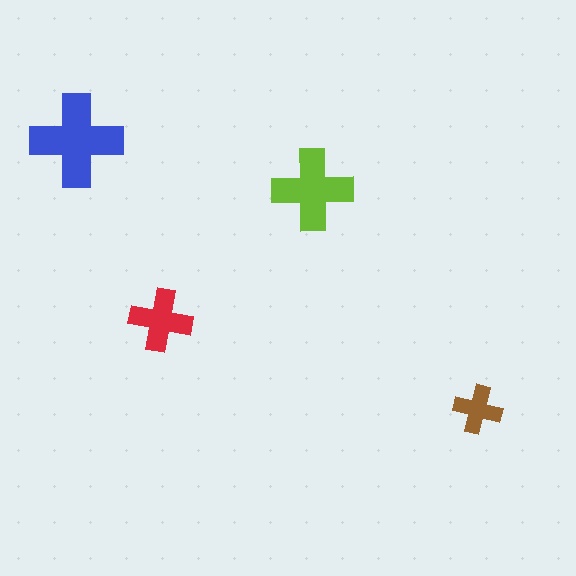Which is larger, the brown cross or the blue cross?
The blue one.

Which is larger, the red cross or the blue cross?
The blue one.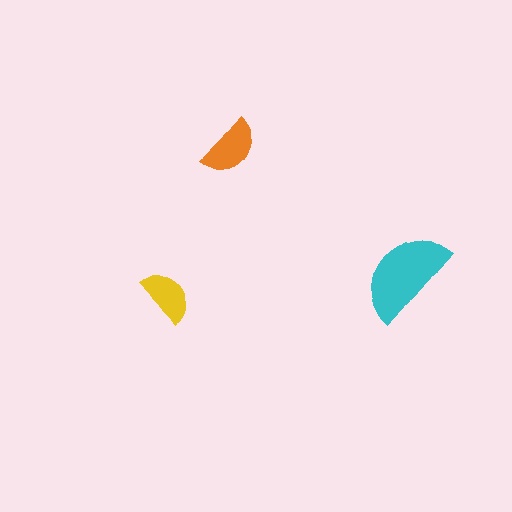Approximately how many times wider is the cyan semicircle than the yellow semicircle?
About 1.5 times wider.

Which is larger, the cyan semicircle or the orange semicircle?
The cyan one.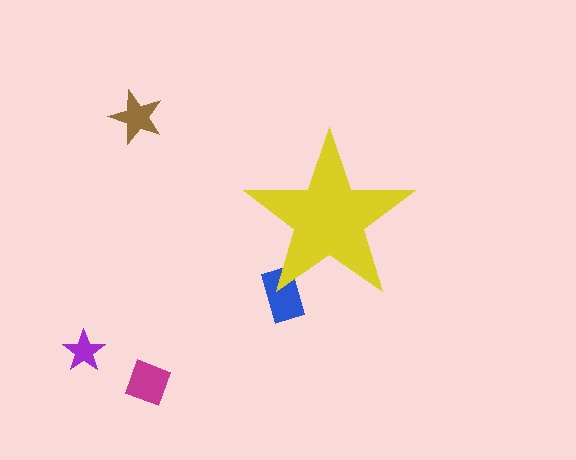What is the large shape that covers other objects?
A yellow star.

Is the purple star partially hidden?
No, the purple star is fully visible.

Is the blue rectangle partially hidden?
Yes, the blue rectangle is partially hidden behind the yellow star.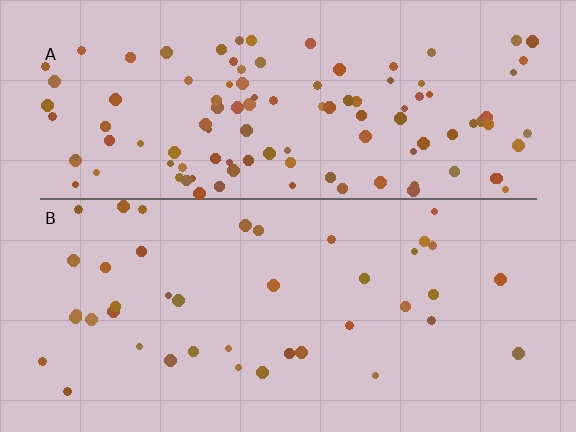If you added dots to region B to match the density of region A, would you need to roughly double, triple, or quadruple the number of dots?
Approximately triple.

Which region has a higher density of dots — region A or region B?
A (the top).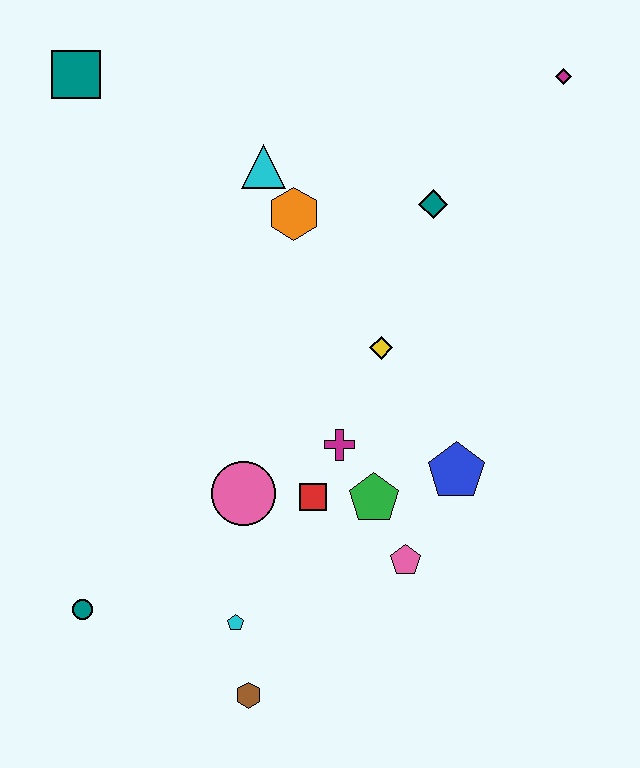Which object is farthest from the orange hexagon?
The brown hexagon is farthest from the orange hexagon.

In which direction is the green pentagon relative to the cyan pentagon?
The green pentagon is to the right of the cyan pentagon.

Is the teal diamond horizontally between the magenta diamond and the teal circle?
Yes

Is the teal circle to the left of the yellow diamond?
Yes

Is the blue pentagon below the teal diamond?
Yes